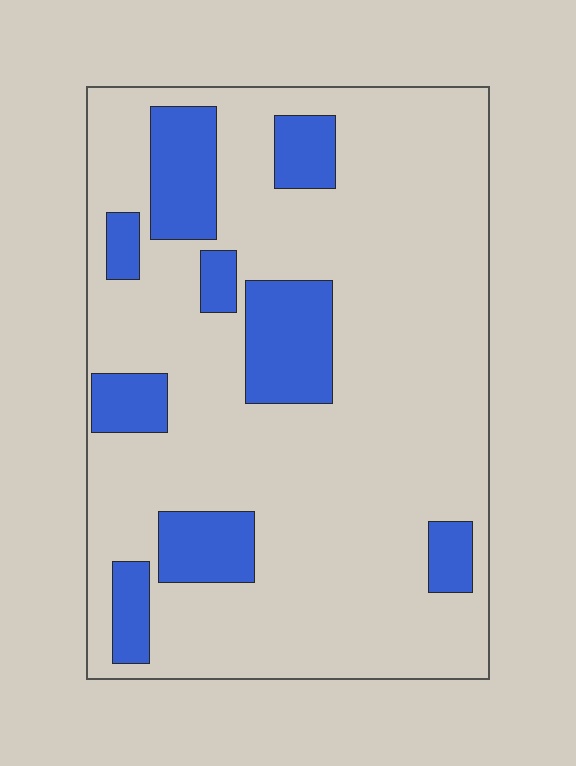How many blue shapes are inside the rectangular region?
9.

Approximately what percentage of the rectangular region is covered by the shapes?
Approximately 20%.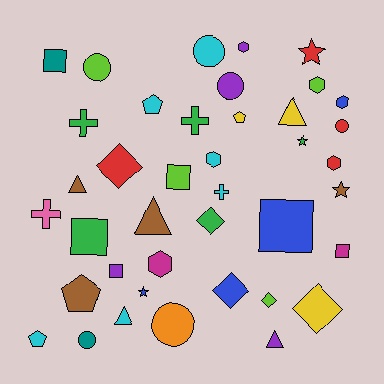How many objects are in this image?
There are 40 objects.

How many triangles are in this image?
There are 5 triangles.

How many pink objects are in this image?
There is 1 pink object.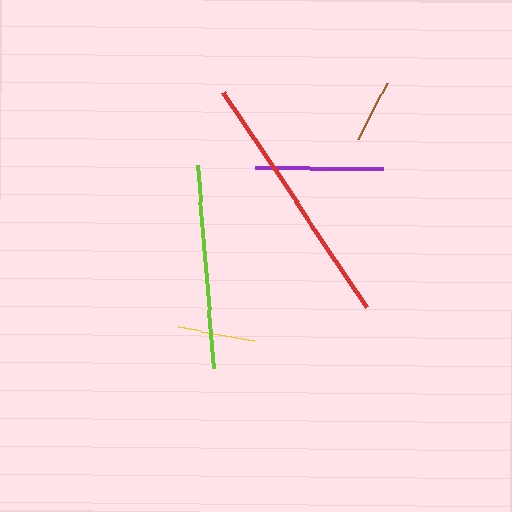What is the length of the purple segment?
The purple segment is approximately 128 pixels long.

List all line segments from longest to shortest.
From longest to shortest: red, lime, purple, yellow, brown.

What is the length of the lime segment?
The lime segment is approximately 203 pixels long.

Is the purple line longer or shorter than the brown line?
The purple line is longer than the brown line.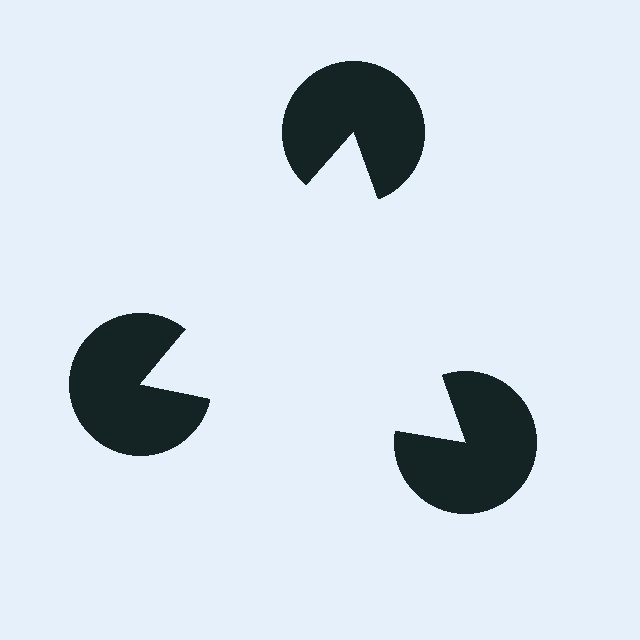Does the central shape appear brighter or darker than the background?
It typically appears slightly brighter than the background, even though no actual brightness change is drawn.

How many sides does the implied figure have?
3 sides.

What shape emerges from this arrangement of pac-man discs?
An illusory triangle — its edges are inferred from the aligned wedge cuts in the pac-man discs, not physically drawn.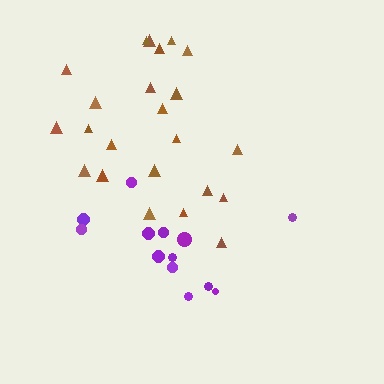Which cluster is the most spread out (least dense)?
Purple.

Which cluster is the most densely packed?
Brown.